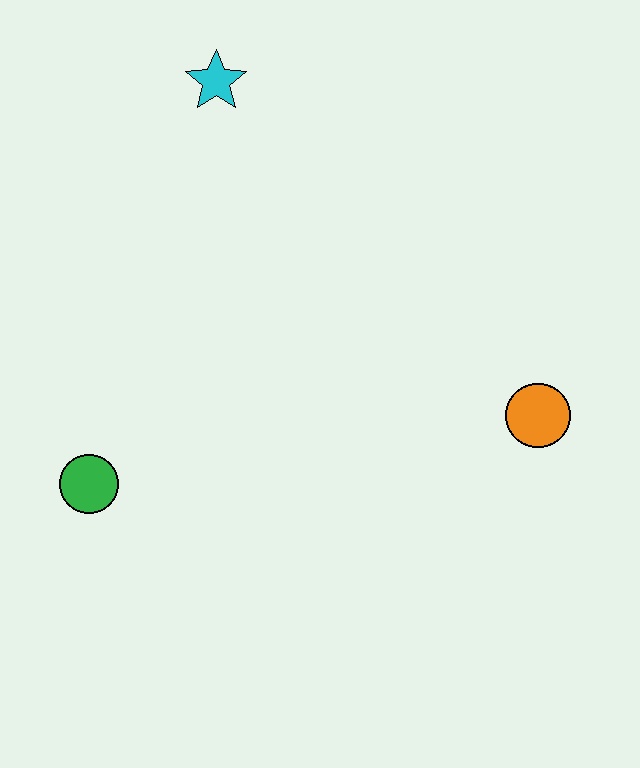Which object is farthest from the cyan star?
The orange circle is farthest from the cyan star.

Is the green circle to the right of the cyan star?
No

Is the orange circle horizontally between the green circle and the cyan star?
No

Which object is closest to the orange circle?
The green circle is closest to the orange circle.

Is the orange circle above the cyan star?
No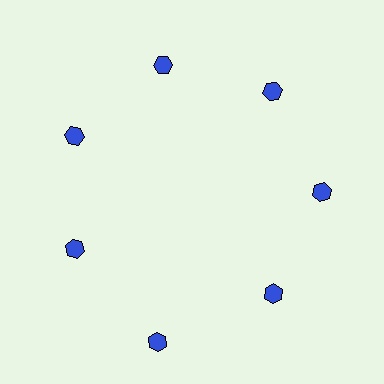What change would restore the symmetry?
The symmetry would be restored by moving it inward, back onto the ring so that all 7 hexagons sit at equal angles and equal distance from the center.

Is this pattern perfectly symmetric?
No. The 7 blue hexagons are arranged in a ring, but one element near the 6 o'clock position is pushed outward from the center, breaking the 7-fold rotational symmetry.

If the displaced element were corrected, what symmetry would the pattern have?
It would have 7-fold rotational symmetry — the pattern would map onto itself every 51 degrees.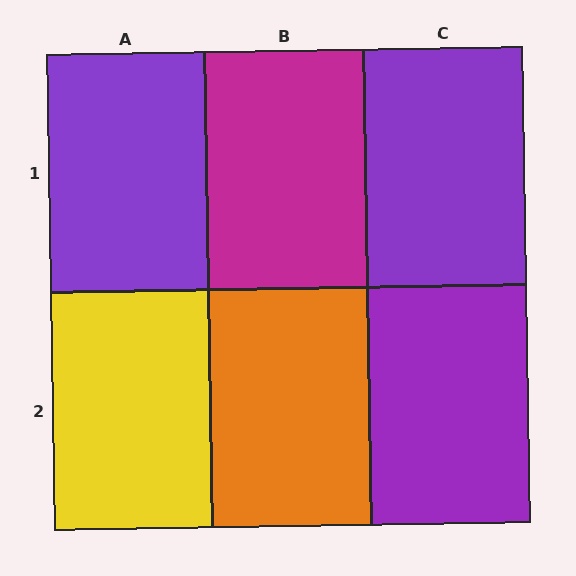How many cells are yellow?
1 cell is yellow.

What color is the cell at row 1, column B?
Magenta.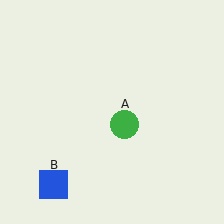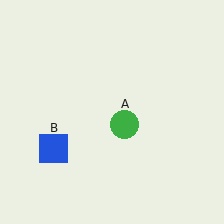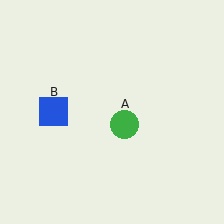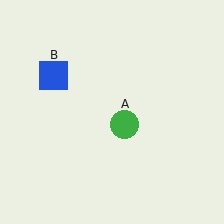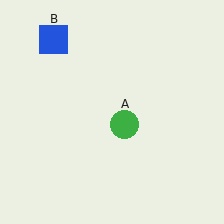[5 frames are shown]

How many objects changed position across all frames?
1 object changed position: blue square (object B).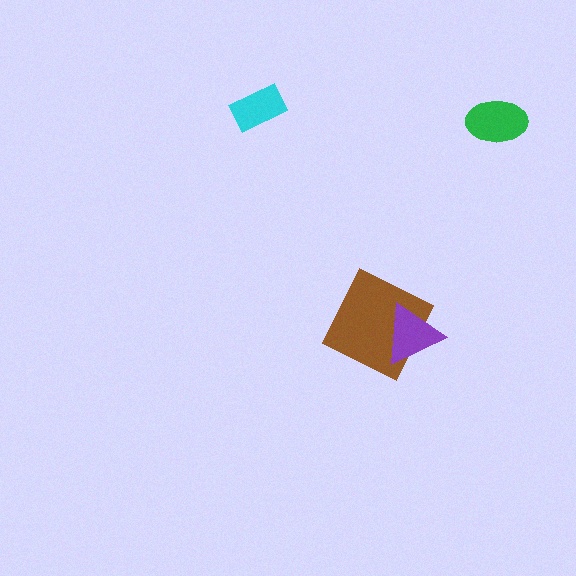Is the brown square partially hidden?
Yes, it is partially covered by another shape.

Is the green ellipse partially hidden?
No, no other shape covers it.